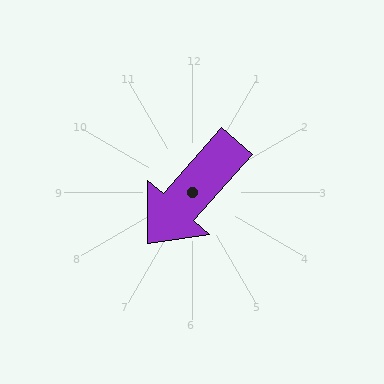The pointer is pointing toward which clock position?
Roughly 7 o'clock.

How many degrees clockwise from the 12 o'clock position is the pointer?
Approximately 221 degrees.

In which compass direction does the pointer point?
Southwest.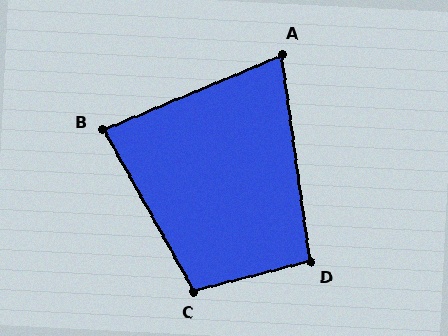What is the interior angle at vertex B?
Approximately 83 degrees (acute).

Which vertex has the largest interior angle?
C, at approximately 105 degrees.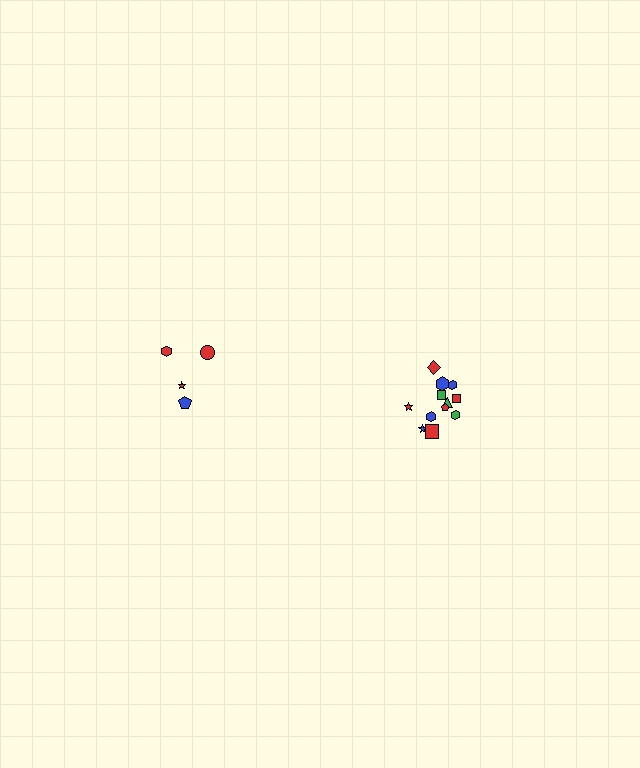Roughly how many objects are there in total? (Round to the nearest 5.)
Roughly 15 objects in total.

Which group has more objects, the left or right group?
The right group.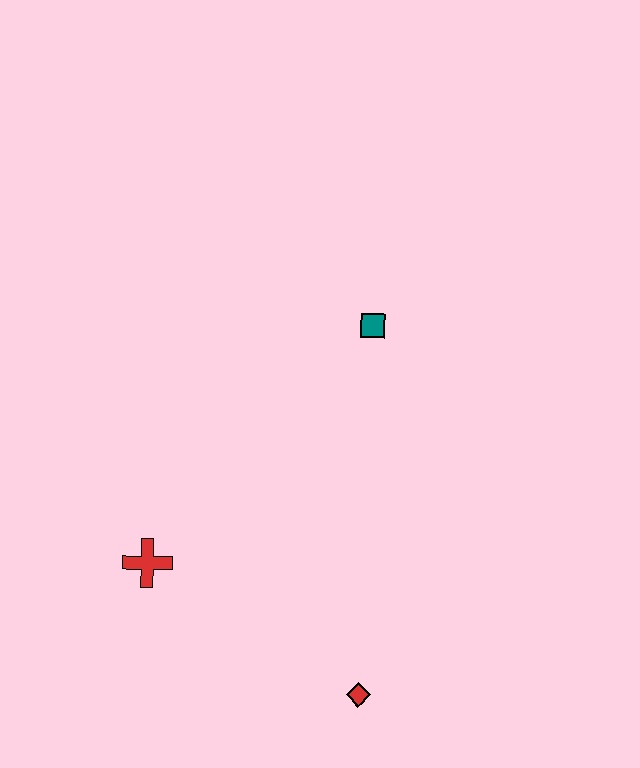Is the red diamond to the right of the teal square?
No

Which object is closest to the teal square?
The red cross is closest to the teal square.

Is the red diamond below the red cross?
Yes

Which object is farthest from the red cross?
The teal square is farthest from the red cross.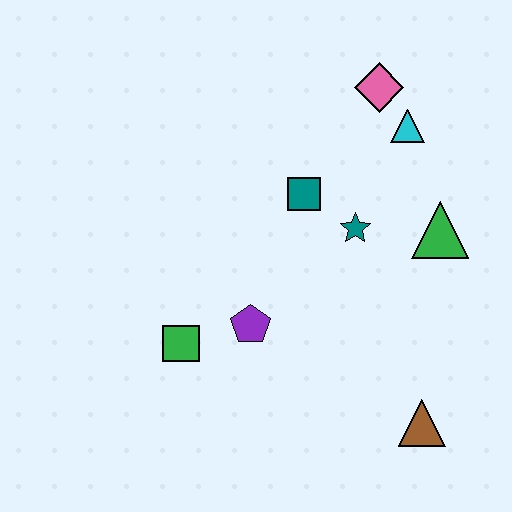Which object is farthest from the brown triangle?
The pink diamond is farthest from the brown triangle.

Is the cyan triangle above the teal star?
Yes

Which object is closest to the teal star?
The teal square is closest to the teal star.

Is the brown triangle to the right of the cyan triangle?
Yes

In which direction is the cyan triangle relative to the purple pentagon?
The cyan triangle is above the purple pentagon.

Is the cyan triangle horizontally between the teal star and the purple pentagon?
No